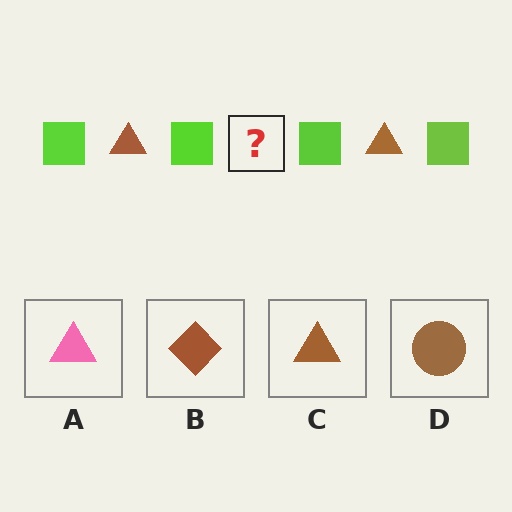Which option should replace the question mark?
Option C.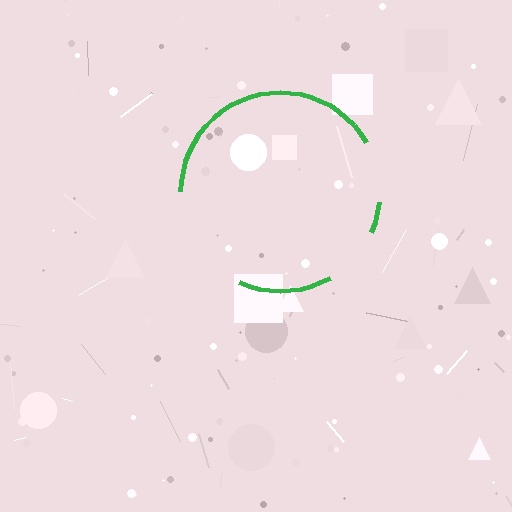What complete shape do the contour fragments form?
The contour fragments form a circle.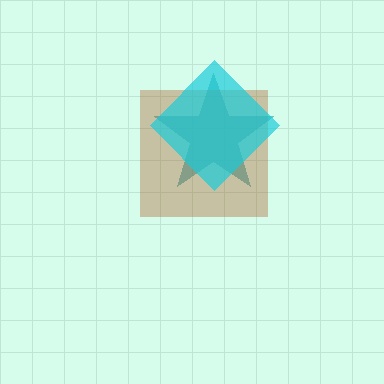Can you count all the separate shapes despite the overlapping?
Yes, there are 3 separate shapes.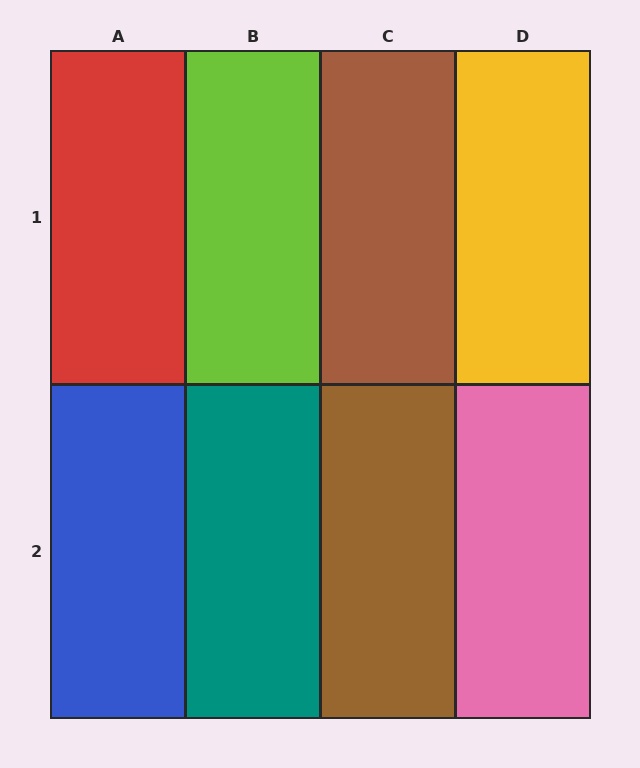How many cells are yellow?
1 cell is yellow.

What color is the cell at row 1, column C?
Brown.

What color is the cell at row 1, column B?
Lime.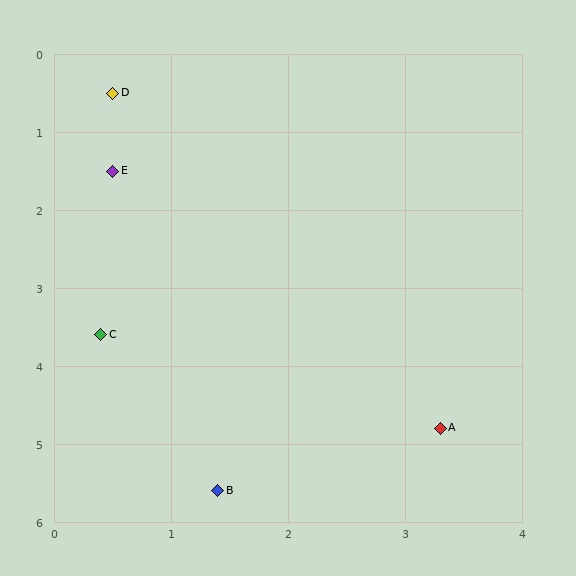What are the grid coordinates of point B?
Point B is at approximately (1.4, 5.6).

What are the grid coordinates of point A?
Point A is at approximately (3.3, 4.8).